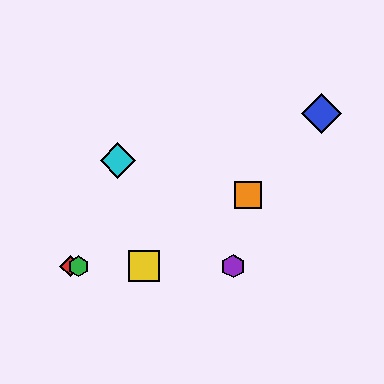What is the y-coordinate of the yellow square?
The yellow square is at y≈266.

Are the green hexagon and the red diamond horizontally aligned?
Yes, both are at y≈266.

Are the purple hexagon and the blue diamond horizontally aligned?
No, the purple hexagon is at y≈266 and the blue diamond is at y≈114.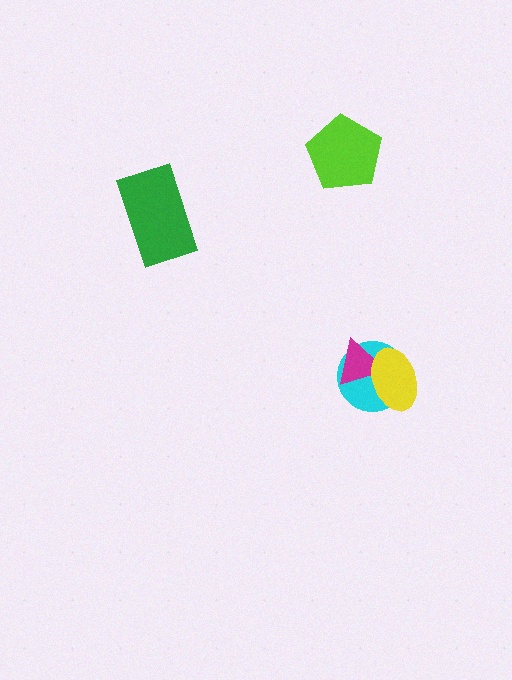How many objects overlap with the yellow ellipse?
2 objects overlap with the yellow ellipse.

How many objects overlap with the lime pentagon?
0 objects overlap with the lime pentagon.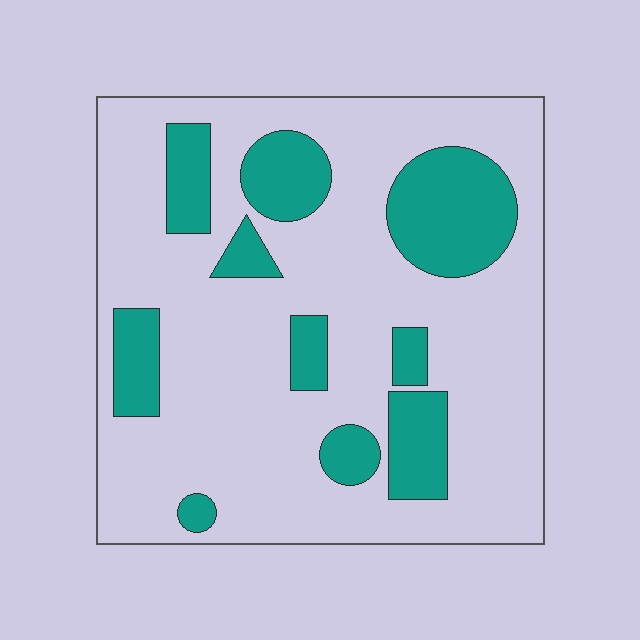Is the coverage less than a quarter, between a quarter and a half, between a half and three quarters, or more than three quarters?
Less than a quarter.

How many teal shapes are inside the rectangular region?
10.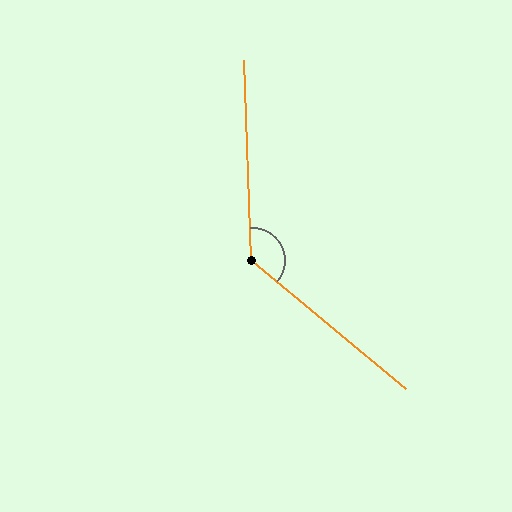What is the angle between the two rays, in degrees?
Approximately 132 degrees.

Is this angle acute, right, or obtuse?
It is obtuse.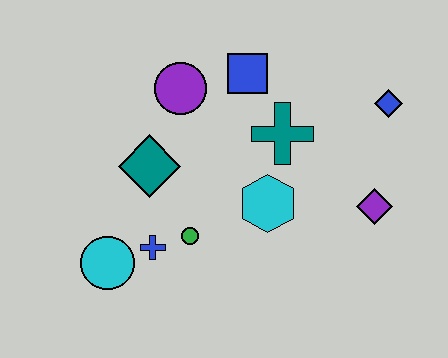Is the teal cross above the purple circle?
No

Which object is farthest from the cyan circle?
The blue diamond is farthest from the cyan circle.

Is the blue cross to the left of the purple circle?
Yes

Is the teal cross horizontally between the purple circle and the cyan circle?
No